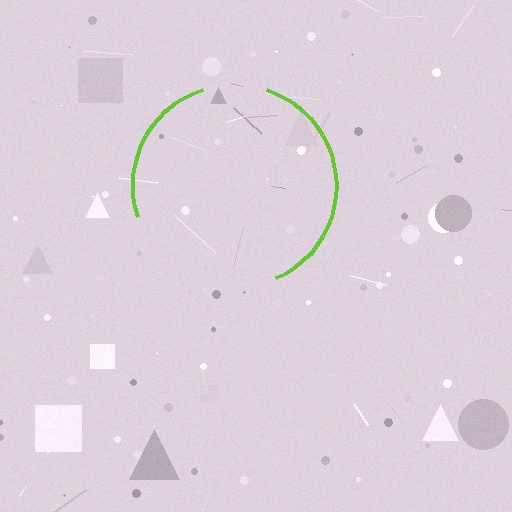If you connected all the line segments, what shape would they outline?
They would outline a circle.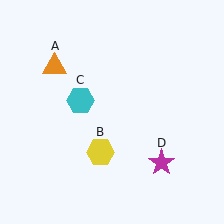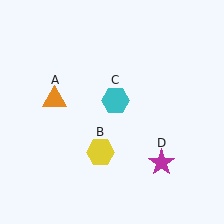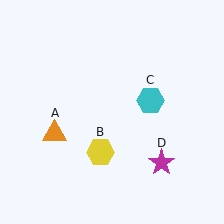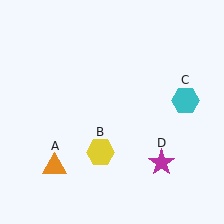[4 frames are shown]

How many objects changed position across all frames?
2 objects changed position: orange triangle (object A), cyan hexagon (object C).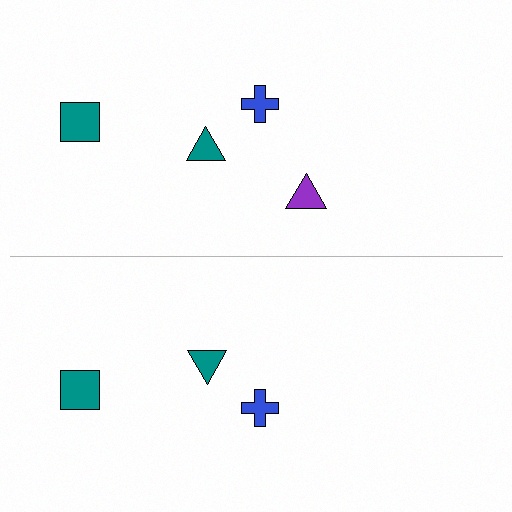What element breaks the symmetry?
A purple triangle is missing from the bottom side.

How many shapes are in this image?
There are 7 shapes in this image.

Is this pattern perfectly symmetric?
No, the pattern is not perfectly symmetric. A purple triangle is missing from the bottom side.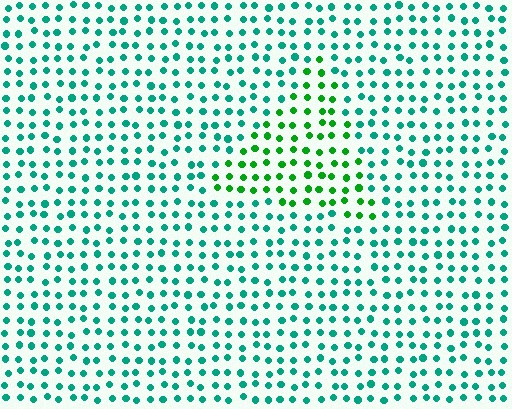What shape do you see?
I see a triangle.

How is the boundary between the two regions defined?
The boundary is defined purely by a slight shift in hue (about 40 degrees). Spacing, size, and orientation are identical on both sides.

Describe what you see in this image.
The image is filled with small teal elements in a uniform arrangement. A triangle-shaped region is visible where the elements are tinted to a slightly different hue, forming a subtle color boundary.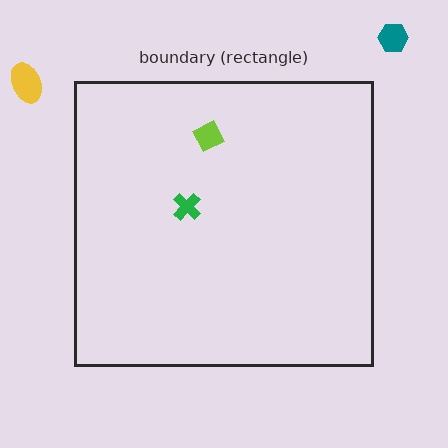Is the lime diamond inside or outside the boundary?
Inside.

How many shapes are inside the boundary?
2 inside, 2 outside.